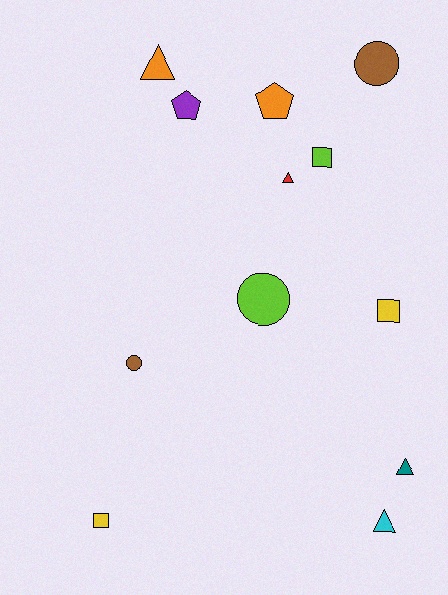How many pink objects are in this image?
There are no pink objects.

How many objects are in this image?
There are 12 objects.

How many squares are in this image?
There are 3 squares.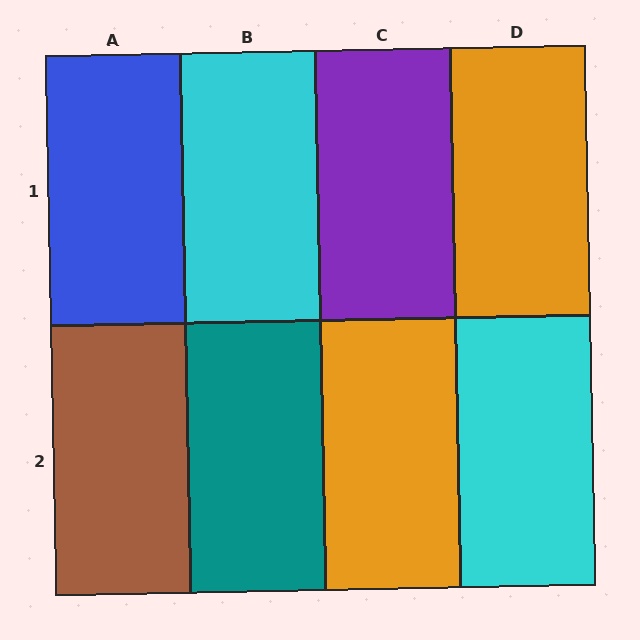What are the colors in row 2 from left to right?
Brown, teal, orange, cyan.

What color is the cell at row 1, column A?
Blue.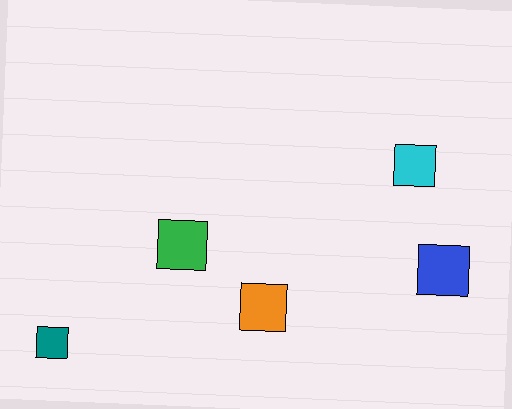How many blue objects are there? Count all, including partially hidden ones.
There is 1 blue object.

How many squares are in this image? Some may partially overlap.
There are 5 squares.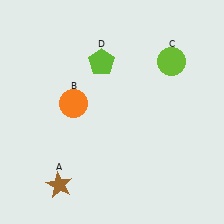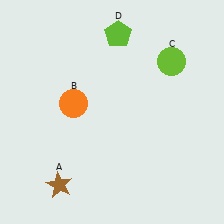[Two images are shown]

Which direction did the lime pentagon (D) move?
The lime pentagon (D) moved up.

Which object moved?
The lime pentagon (D) moved up.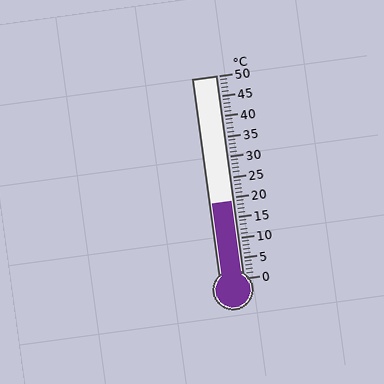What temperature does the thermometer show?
The thermometer shows approximately 19°C.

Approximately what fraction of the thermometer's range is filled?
The thermometer is filled to approximately 40% of its range.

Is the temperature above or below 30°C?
The temperature is below 30°C.